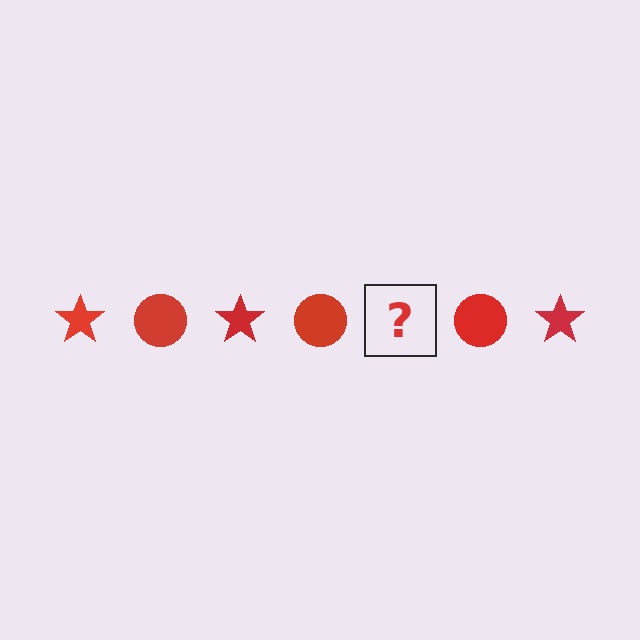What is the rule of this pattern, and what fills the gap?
The rule is that the pattern cycles through star, circle shapes in red. The gap should be filled with a red star.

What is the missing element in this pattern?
The missing element is a red star.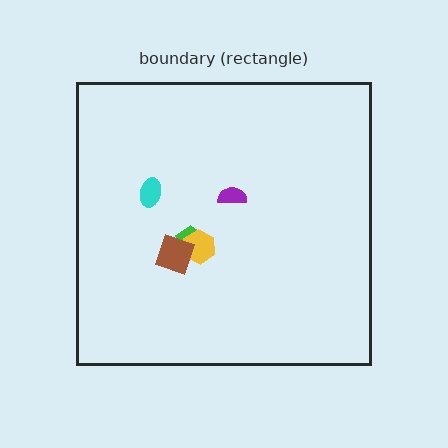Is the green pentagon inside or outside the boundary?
Inside.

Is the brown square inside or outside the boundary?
Inside.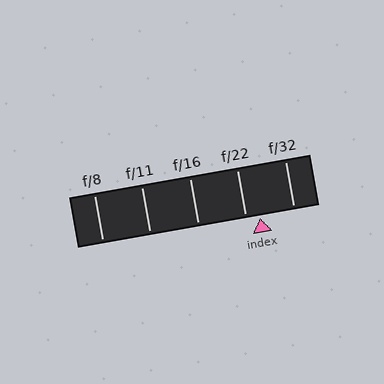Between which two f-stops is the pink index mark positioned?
The index mark is between f/22 and f/32.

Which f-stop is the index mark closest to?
The index mark is closest to f/22.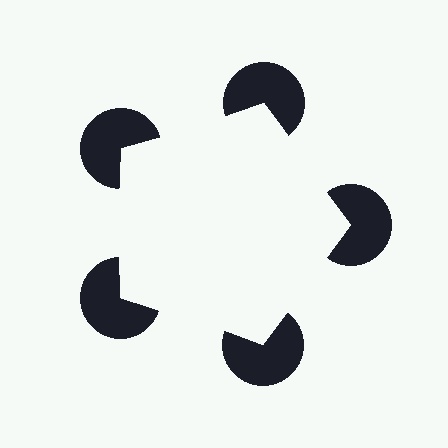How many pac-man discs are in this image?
There are 5 — one at each vertex of the illusory pentagon.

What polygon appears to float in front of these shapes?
An illusory pentagon — its edges are inferred from the aligned wedge cuts in the pac-man discs, not physically drawn.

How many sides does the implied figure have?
5 sides.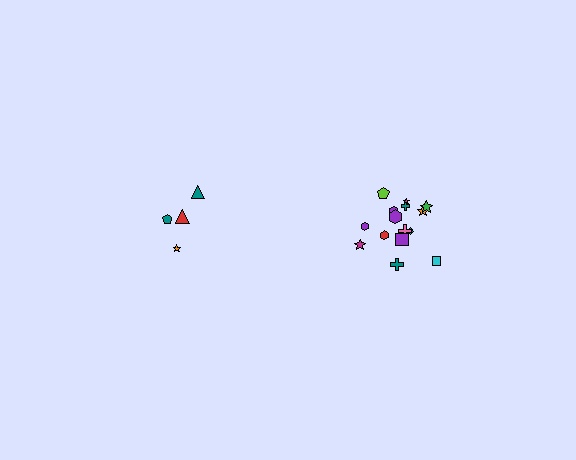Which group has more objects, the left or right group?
The right group.